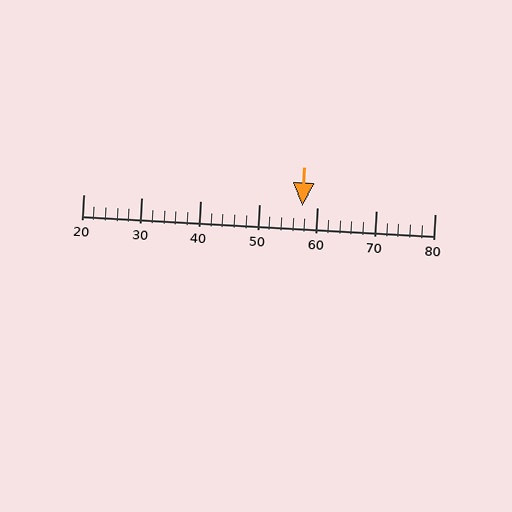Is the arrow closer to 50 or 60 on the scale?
The arrow is closer to 60.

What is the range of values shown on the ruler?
The ruler shows values from 20 to 80.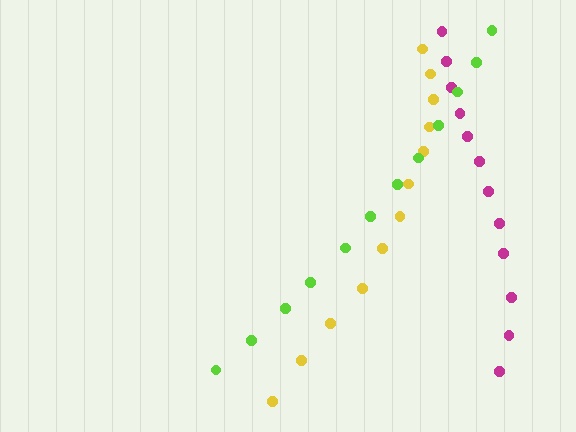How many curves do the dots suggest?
There are 3 distinct paths.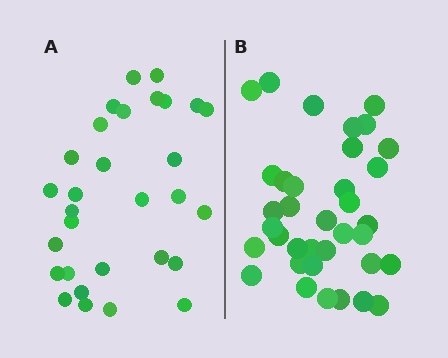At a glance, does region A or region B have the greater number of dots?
Region B (the right region) has more dots.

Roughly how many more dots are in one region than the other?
Region B has about 6 more dots than region A.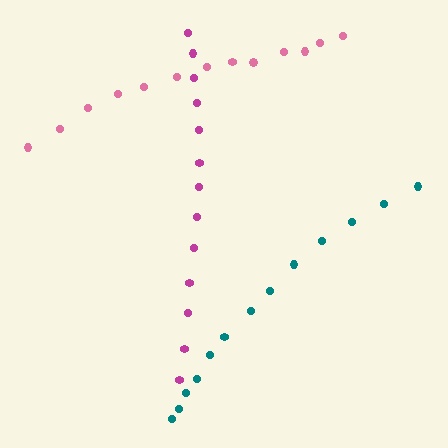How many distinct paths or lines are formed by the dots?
There are 3 distinct paths.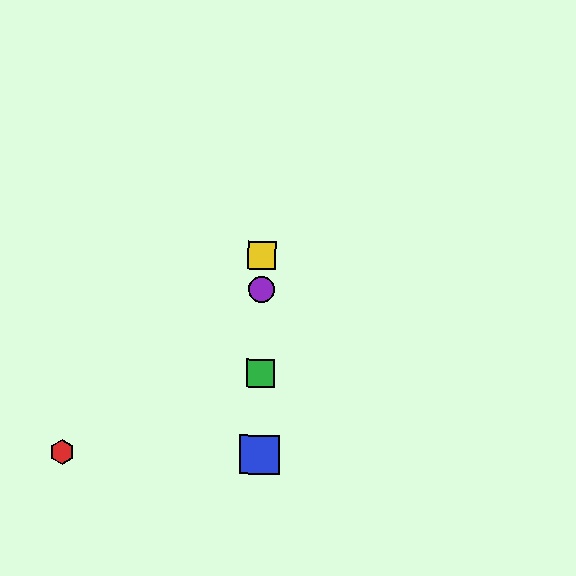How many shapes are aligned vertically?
4 shapes (the blue square, the green square, the yellow square, the purple circle) are aligned vertically.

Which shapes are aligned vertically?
The blue square, the green square, the yellow square, the purple circle are aligned vertically.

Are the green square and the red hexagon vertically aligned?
No, the green square is at x≈260 and the red hexagon is at x≈62.